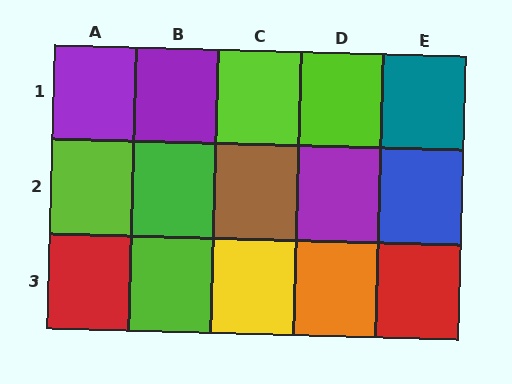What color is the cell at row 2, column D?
Purple.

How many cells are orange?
1 cell is orange.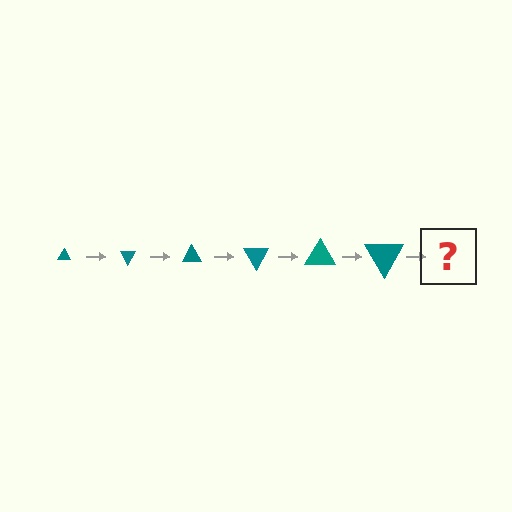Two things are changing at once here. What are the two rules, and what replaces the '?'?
The two rules are that the triangle grows larger each step and it rotates 60 degrees each step. The '?' should be a triangle, larger than the previous one and rotated 360 degrees from the start.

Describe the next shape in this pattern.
It should be a triangle, larger than the previous one and rotated 360 degrees from the start.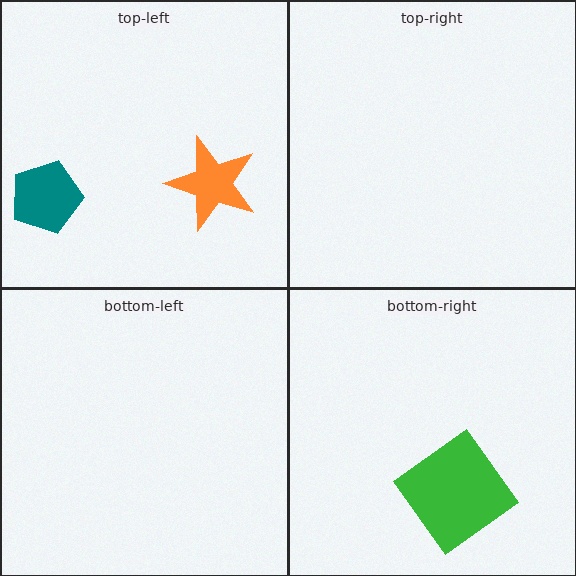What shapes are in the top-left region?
The orange star, the teal pentagon.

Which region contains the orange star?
The top-left region.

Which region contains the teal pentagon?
The top-left region.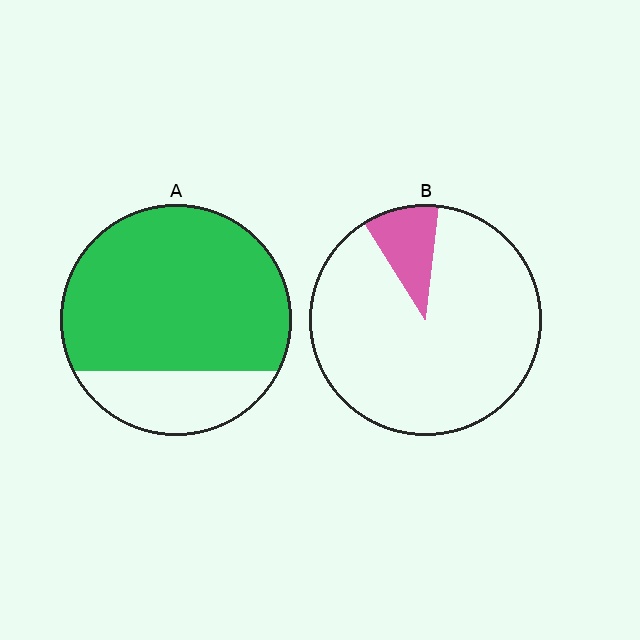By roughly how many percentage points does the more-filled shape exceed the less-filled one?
By roughly 65 percentage points (A over B).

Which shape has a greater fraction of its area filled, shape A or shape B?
Shape A.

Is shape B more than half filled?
No.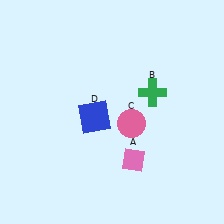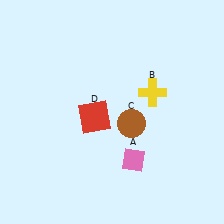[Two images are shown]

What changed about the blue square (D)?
In Image 1, D is blue. In Image 2, it changed to red.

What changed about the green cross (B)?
In Image 1, B is green. In Image 2, it changed to yellow.